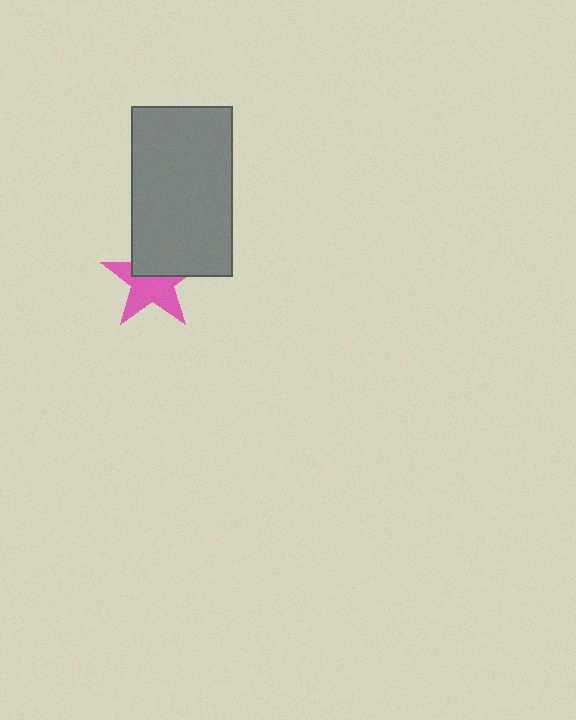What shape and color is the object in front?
The object in front is a gray rectangle.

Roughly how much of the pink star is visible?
About half of it is visible (roughly 58%).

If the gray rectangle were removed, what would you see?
You would see the complete pink star.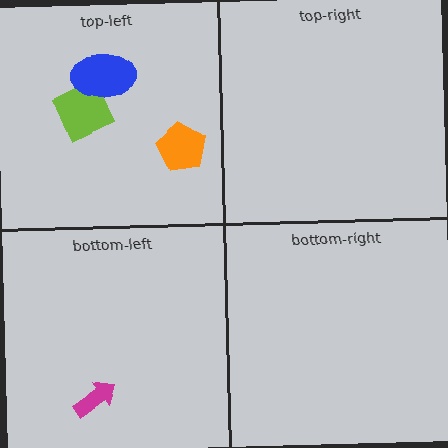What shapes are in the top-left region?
The lime diamond, the orange pentagon, the blue ellipse.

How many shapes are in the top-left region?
3.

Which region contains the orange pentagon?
The top-left region.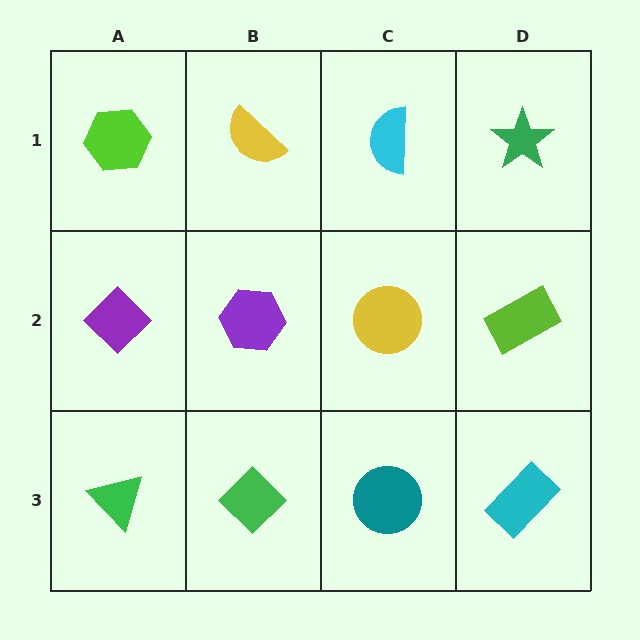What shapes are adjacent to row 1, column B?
A purple hexagon (row 2, column B), a lime hexagon (row 1, column A), a cyan semicircle (row 1, column C).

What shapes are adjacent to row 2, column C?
A cyan semicircle (row 1, column C), a teal circle (row 3, column C), a purple hexagon (row 2, column B), a lime rectangle (row 2, column D).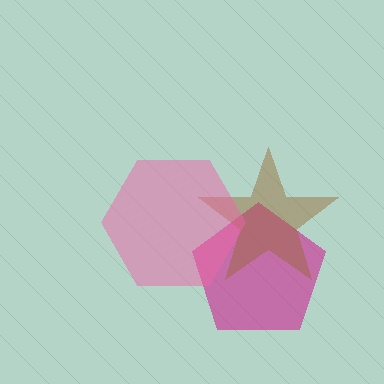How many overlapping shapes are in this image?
There are 3 overlapping shapes in the image.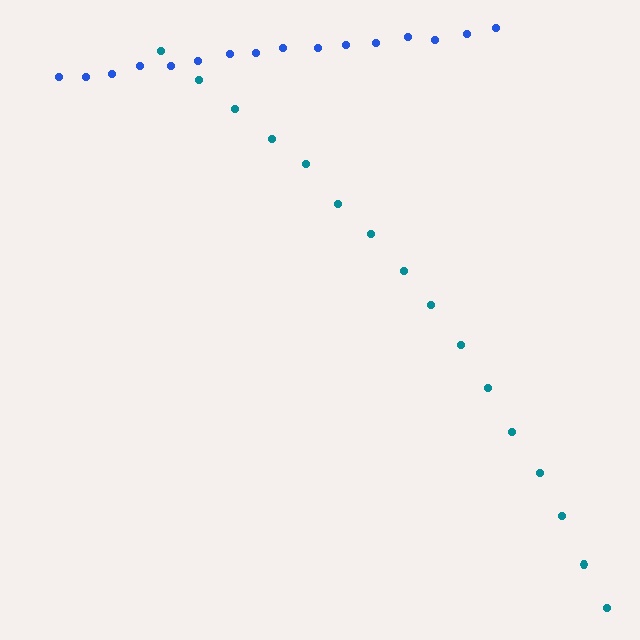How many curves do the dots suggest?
There are 2 distinct paths.